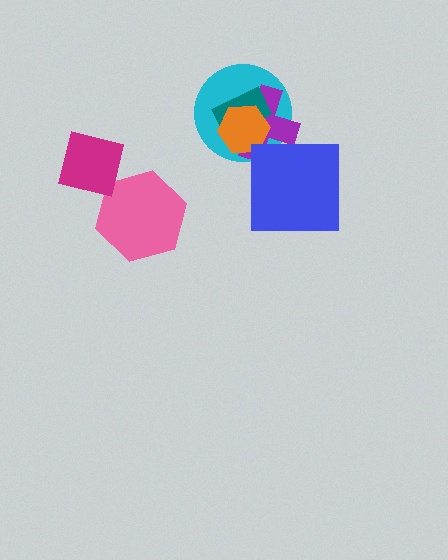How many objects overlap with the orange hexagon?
3 objects overlap with the orange hexagon.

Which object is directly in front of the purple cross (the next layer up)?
The teal rectangle is directly in front of the purple cross.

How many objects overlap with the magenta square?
0 objects overlap with the magenta square.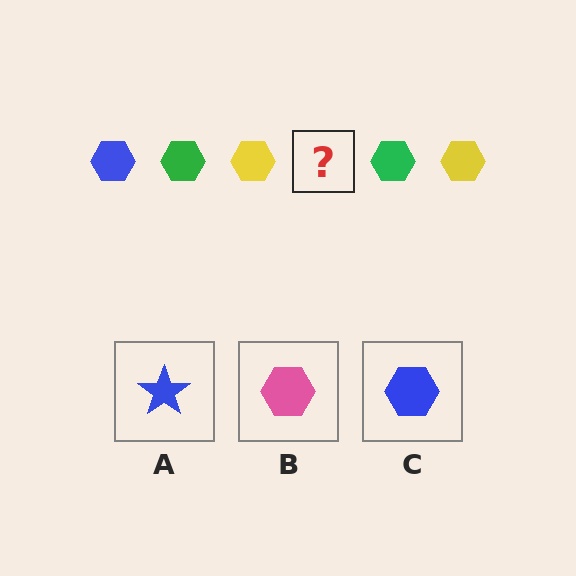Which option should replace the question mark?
Option C.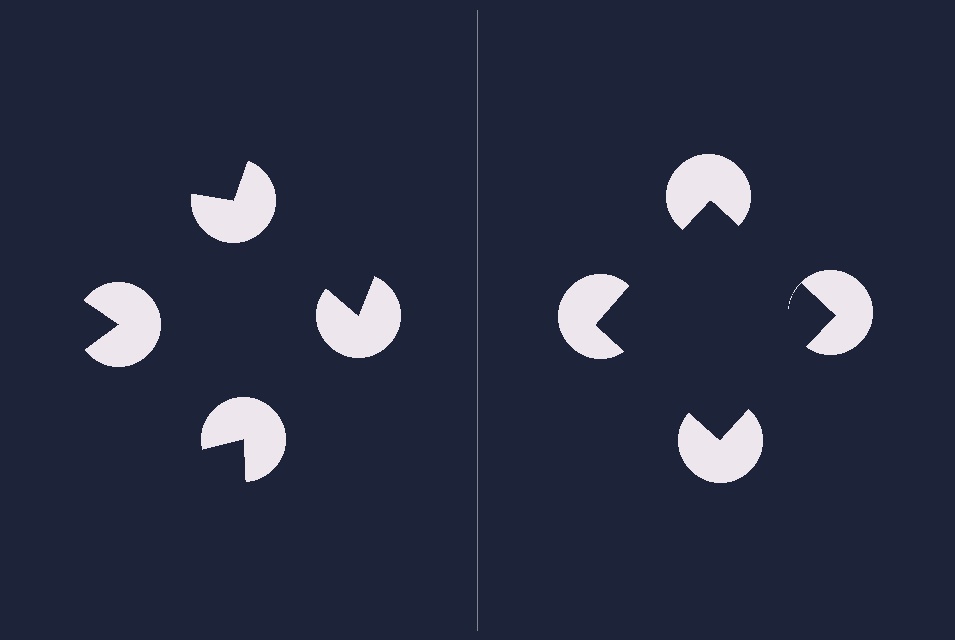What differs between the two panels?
The pac-man discs are positioned identically on both sides; only the wedge orientations differ. On the right they align to a square; on the left they are misaligned.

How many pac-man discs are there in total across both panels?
8 — 4 on each side.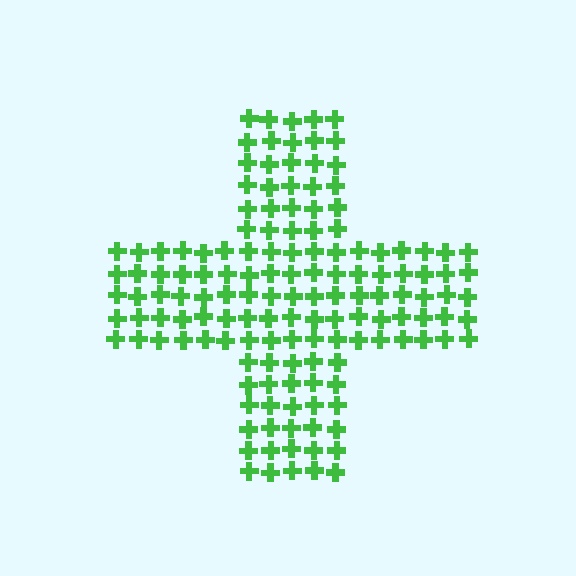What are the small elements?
The small elements are crosses.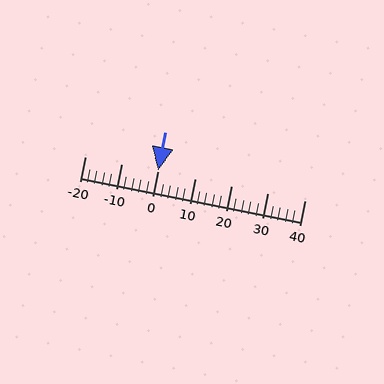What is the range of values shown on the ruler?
The ruler shows values from -20 to 40.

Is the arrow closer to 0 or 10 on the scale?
The arrow is closer to 0.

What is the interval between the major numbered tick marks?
The major tick marks are spaced 10 units apart.